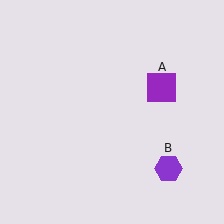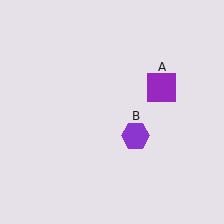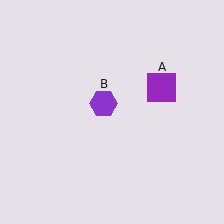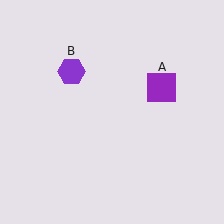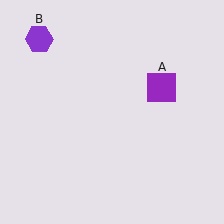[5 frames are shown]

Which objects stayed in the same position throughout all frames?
Purple square (object A) remained stationary.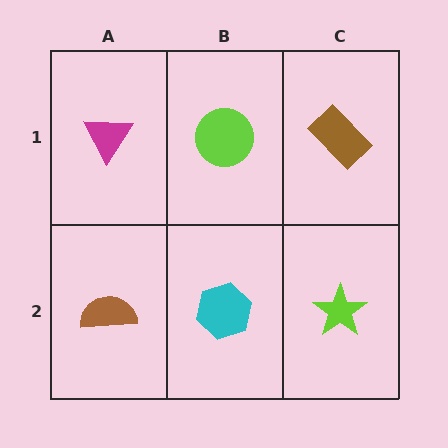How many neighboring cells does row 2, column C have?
2.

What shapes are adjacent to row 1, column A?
A brown semicircle (row 2, column A), a lime circle (row 1, column B).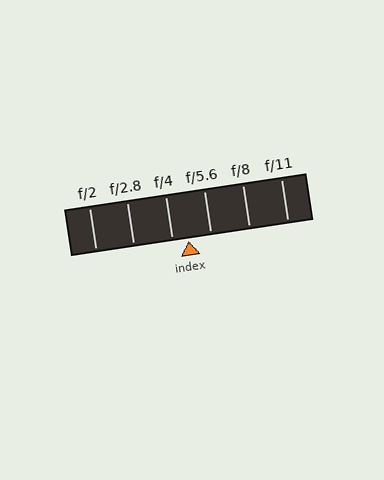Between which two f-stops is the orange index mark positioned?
The index mark is between f/4 and f/5.6.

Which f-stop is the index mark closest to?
The index mark is closest to f/4.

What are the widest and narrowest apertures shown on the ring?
The widest aperture shown is f/2 and the narrowest is f/11.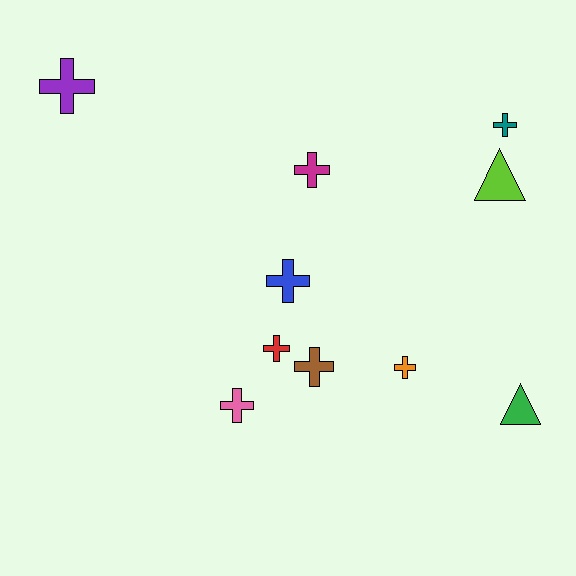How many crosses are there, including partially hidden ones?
There are 8 crosses.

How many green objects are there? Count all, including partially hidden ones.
There is 1 green object.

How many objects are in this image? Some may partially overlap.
There are 10 objects.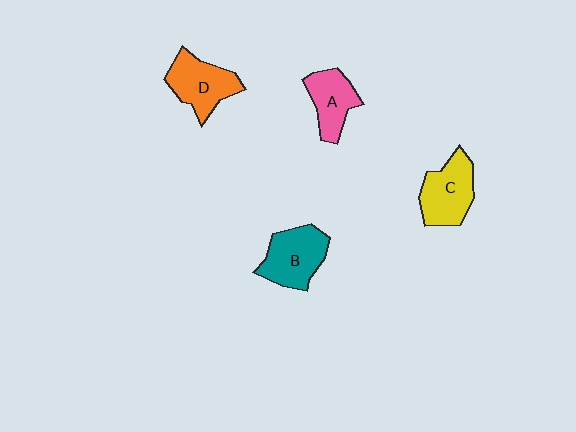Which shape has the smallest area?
Shape A (pink).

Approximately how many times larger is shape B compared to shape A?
Approximately 1.3 times.